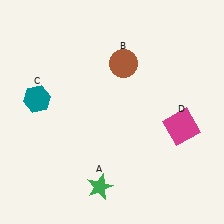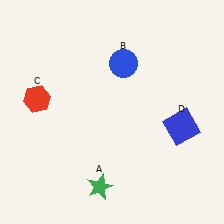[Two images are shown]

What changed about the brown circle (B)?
In Image 1, B is brown. In Image 2, it changed to blue.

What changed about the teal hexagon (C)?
In Image 1, C is teal. In Image 2, it changed to red.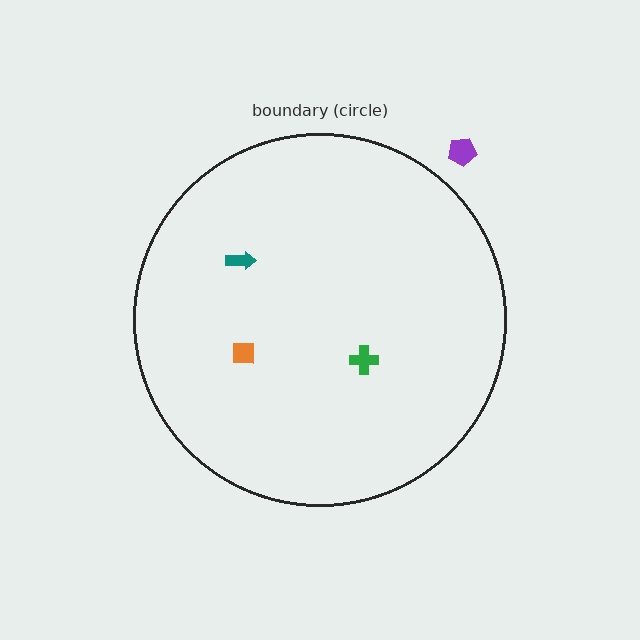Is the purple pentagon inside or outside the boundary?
Outside.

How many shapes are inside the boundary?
3 inside, 1 outside.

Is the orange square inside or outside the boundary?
Inside.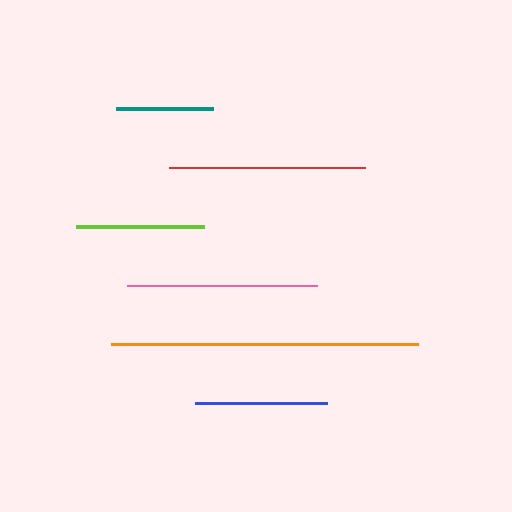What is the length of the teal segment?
The teal segment is approximately 97 pixels long.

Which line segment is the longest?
The orange line is the longest at approximately 307 pixels.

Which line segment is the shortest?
The teal line is the shortest at approximately 97 pixels.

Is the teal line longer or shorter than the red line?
The red line is longer than the teal line.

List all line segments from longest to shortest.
From longest to shortest: orange, red, pink, blue, lime, teal.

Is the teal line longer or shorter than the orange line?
The orange line is longer than the teal line.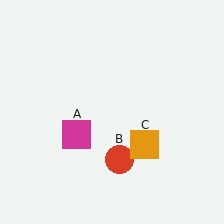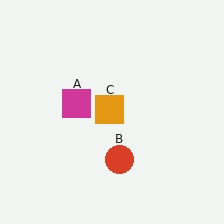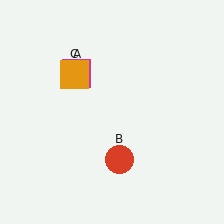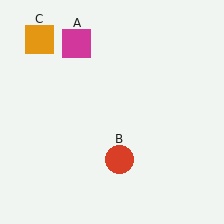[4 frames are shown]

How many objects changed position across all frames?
2 objects changed position: magenta square (object A), orange square (object C).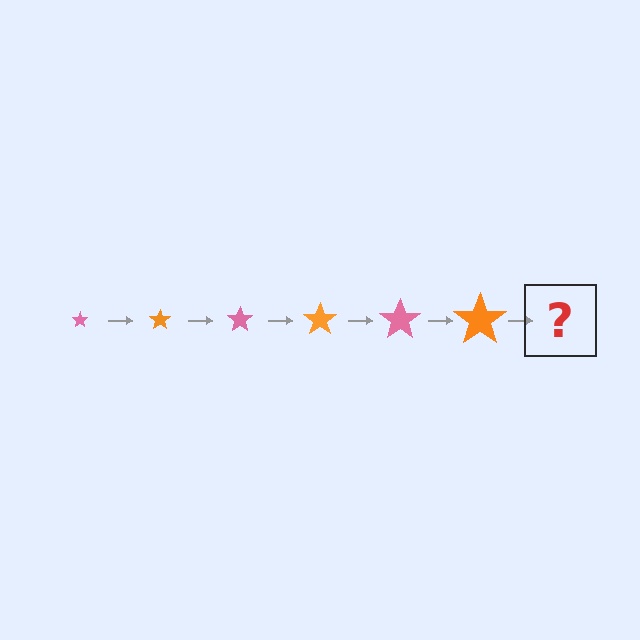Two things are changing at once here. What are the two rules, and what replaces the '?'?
The two rules are that the star grows larger each step and the color cycles through pink and orange. The '?' should be a pink star, larger than the previous one.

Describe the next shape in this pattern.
It should be a pink star, larger than the previous one.